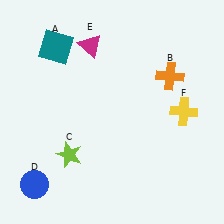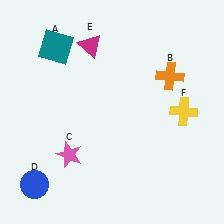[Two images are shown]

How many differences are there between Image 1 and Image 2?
There is 1 difference between the two images.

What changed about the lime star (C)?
In Image 1, C is lime. In Image 2, it changed to pink.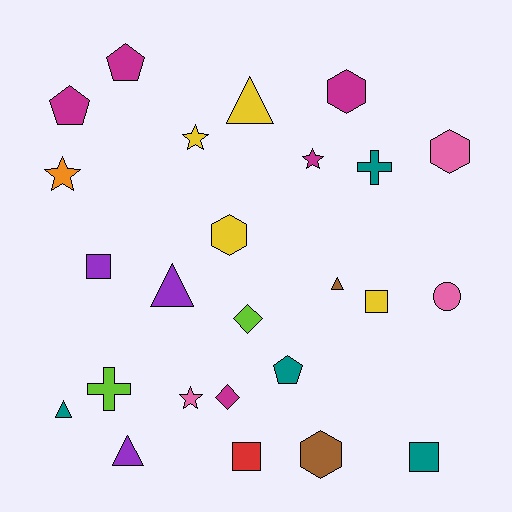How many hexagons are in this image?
There are 4 hexagons.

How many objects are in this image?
There are 25 objects.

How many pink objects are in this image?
There are 3 pink objects.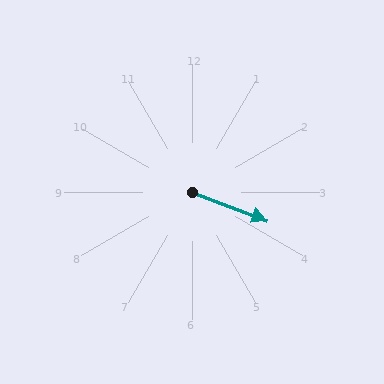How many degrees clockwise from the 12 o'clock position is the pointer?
Approximately 111 degrees.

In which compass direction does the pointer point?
East.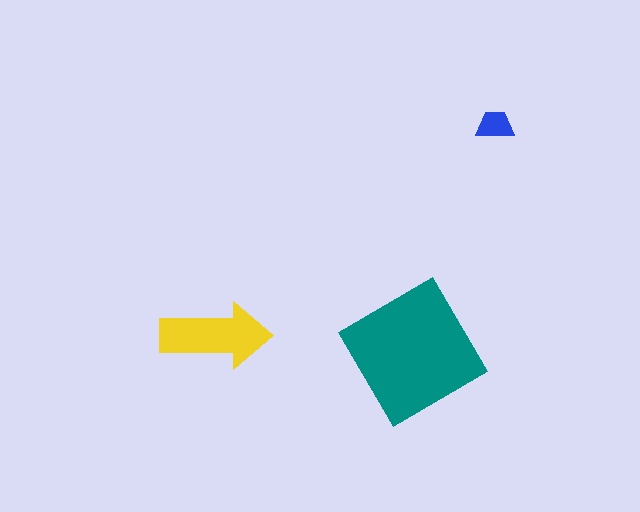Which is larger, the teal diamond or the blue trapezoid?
The teal diamond.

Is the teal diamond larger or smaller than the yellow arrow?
Larger.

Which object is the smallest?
The blue trapezoid.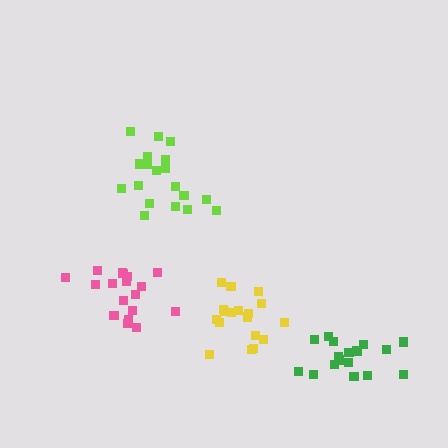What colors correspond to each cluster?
The clusters are colored: lime, yellow, green, pink.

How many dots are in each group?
Group 1: 19 dots, Group 2: 18 dots, Group 3: 17 dots, Group 4: 18 dots (72 total).